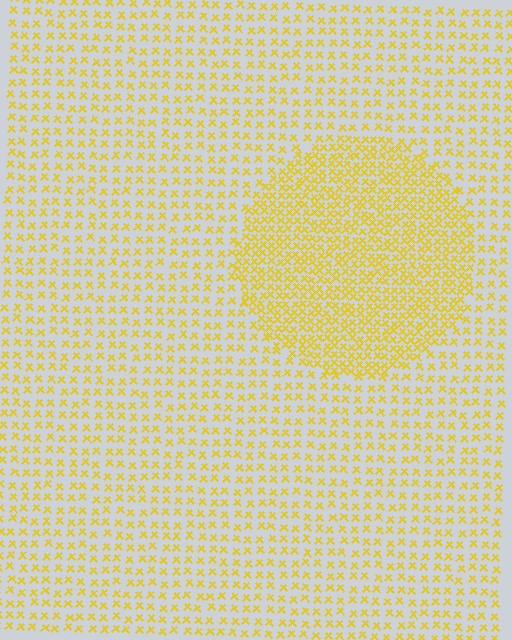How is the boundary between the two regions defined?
The boundary is defined by a change in element density (approximately 2.0x ratio). All elements are the same color, size, and shape.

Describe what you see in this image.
The image contains small yellow elements arranged at two different densities. A circle-shaped region is visible where the elements are more densely packed than the surrounding area.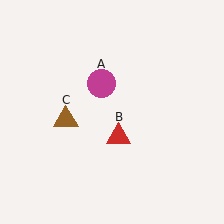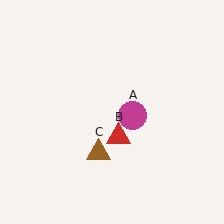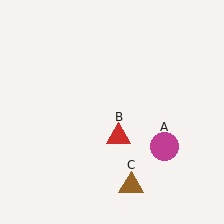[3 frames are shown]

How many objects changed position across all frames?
2 objects changed position: magenta circle (object A), brown triangle (object C).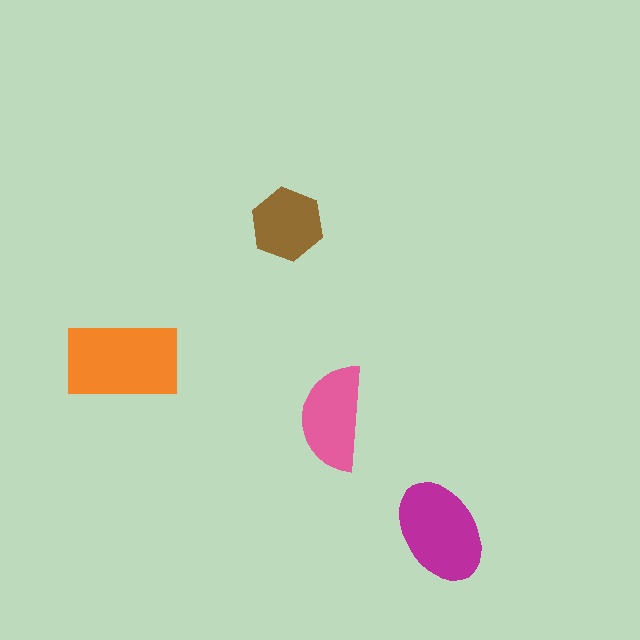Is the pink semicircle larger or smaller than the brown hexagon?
Larger.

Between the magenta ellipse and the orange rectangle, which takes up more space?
The orange rectangle.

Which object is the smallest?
The brown hexagon.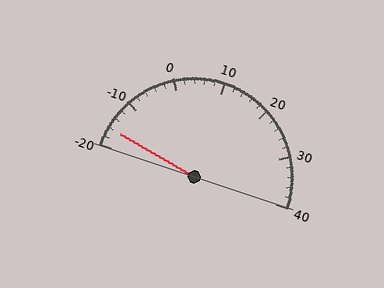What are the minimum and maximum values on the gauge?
The gauge ranges from -20 to 40.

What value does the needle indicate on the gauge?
The needle indicates approximately -16.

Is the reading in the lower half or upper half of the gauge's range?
The reading is in the lower half of the range (-20 to 40).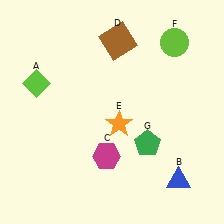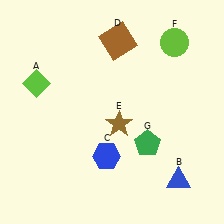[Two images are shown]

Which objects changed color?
C changed from magenta to blue. E changed from orange to brown.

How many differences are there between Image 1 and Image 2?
There are 2 differences between the two images.